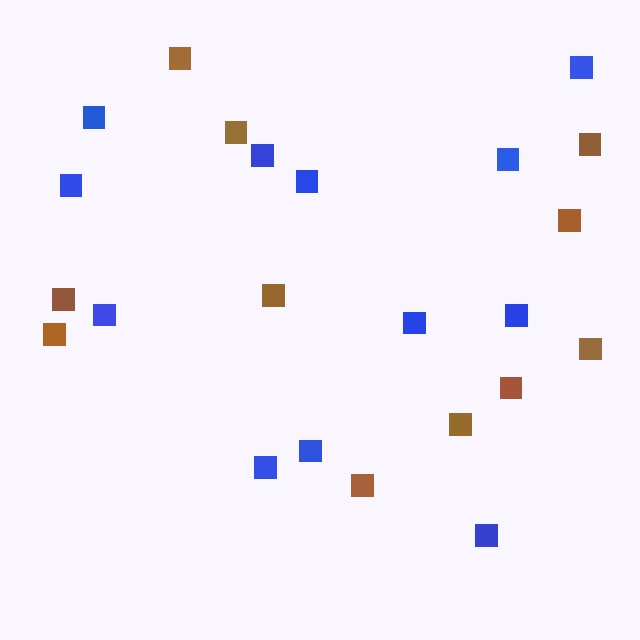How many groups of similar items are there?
There are 2 groups: one group of blue squares (12) and one group of brown squares (11).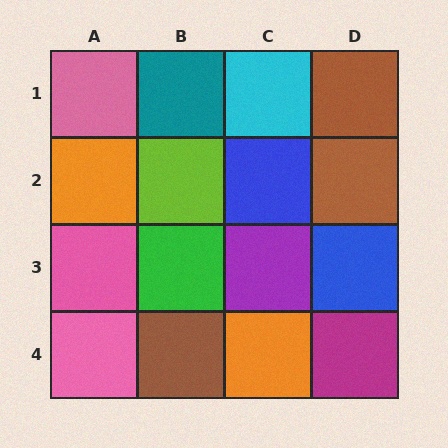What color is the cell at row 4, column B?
Brown.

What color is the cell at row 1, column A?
Pink.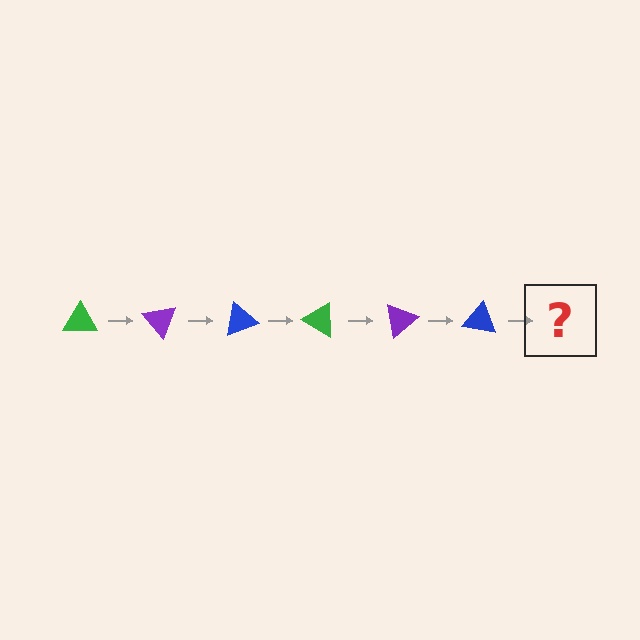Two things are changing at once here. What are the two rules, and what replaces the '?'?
The two rules are that it rotates 50 degrees each step and the color cycles through green, purple, and blue. The '?' should be a green triangle, rotated 300 degrees from the start.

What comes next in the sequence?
The next element should be a green triangle, rotated 300 degrees from the start.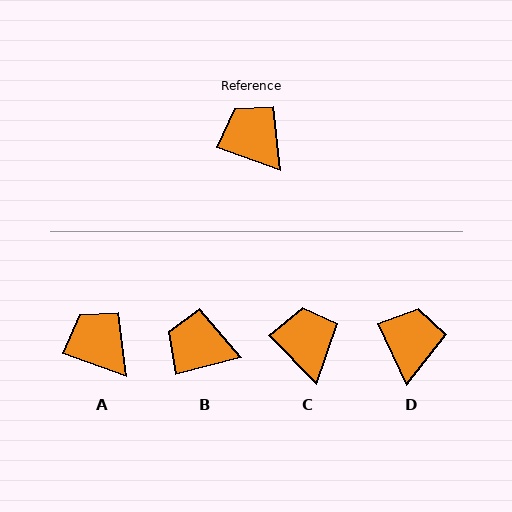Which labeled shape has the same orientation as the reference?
A.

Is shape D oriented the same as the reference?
No, it is off by about 45 degrees.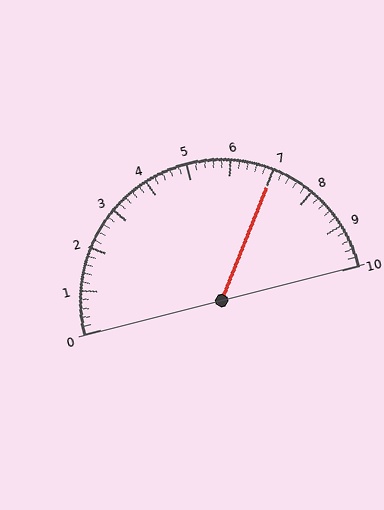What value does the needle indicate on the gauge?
The needle indicates approximately 7.0.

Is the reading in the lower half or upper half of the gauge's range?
The reading is in the upper half of the range (0 to 10).